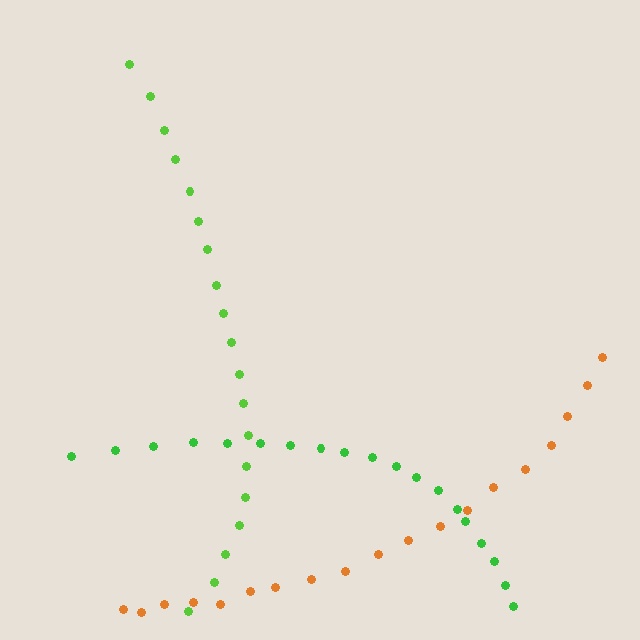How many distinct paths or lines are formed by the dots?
There are 3 distinct paths.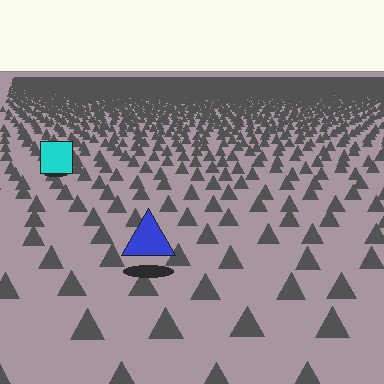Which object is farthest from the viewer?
The cyan square is farthest from the viewer. It appears smaller and the ground texture around it is denser.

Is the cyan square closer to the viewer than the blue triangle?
No. The blue triangle is closer — you can tell from the texture gradient: the ground texture is coarser near it.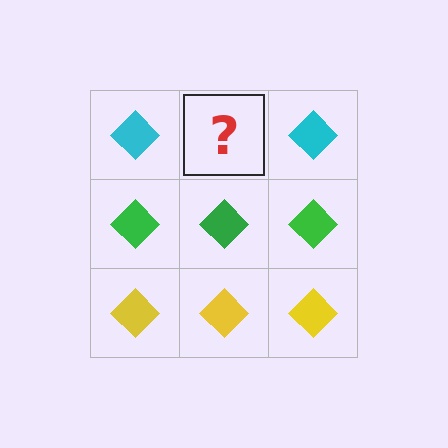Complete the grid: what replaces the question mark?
The question mark should be replaced with a cyan diamond.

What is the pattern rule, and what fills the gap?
The rule is that each row has a consistent color. The gap should be filled with a cyan diamond.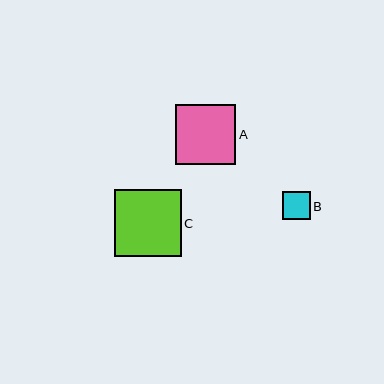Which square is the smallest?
Square B is the smallest with a size of approximately 28 pixels.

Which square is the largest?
Square C is the largest with a size of approximately 67 pixels.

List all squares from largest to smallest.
From largest to smallest: C, A, B.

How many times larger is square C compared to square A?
Square C is approximately 1.1 times the size of square A.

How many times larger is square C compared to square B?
Square C is approximately 2.4 times the size of square B.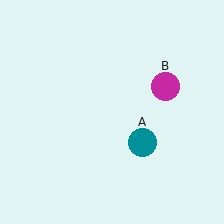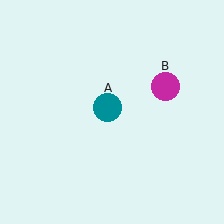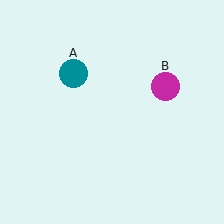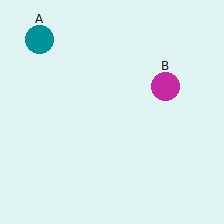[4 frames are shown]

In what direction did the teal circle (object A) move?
The teal circle (object A) moved up and to the left.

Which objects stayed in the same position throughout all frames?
Magenta circle (object B) remained stationary.